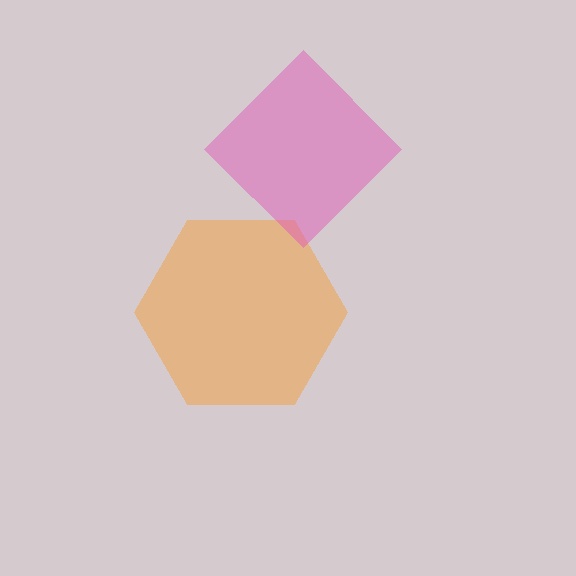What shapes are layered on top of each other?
The layered shapes are: an orange hexagon, a pink diamond.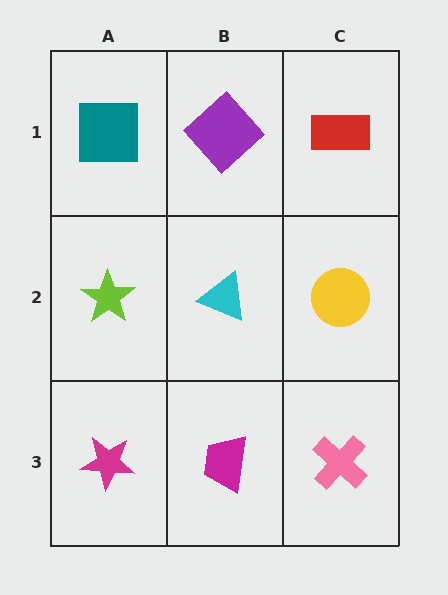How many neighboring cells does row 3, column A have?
2.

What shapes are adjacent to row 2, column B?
A purple diamond (row 1, column B), a magenta trapezoid (row 3, column B), a lime star (row 2, column A), a yellow circle (row 2, column C).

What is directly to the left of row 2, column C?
A cyan triangle.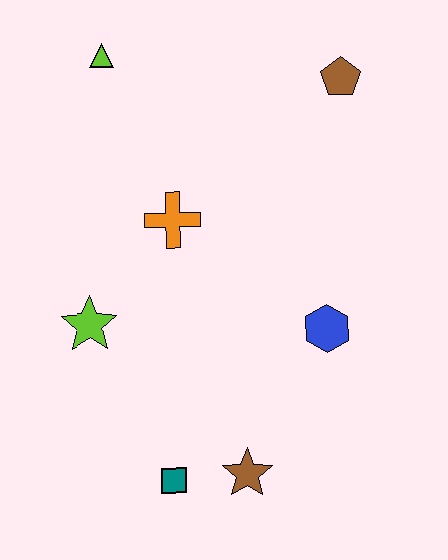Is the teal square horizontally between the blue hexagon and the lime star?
Yes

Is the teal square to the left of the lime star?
No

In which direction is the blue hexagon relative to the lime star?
The blue hexagon is to the right of the lime star.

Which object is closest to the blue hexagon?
The brown star is closest to the blue hexagon.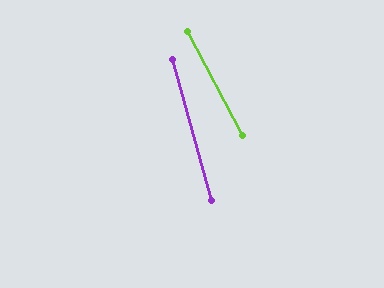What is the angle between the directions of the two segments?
Approximately 13 degrees.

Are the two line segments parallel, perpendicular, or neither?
Neither parallel nor perpendicular — they differ by about 13°.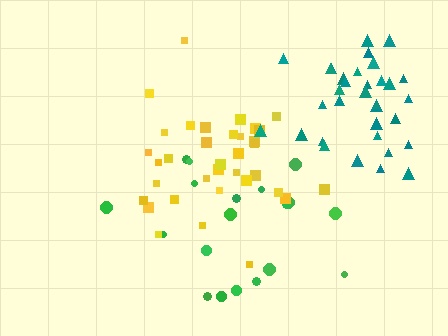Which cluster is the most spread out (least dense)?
Green.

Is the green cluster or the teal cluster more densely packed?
Teal.